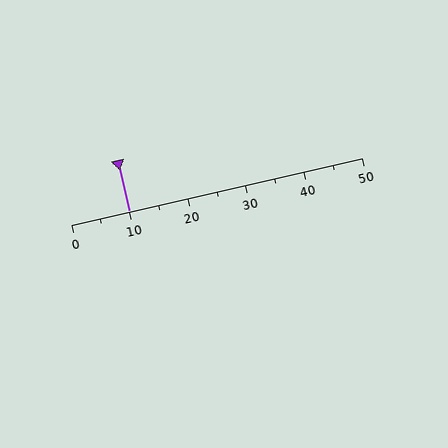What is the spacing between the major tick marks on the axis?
The major ticks are spaced 10 apart.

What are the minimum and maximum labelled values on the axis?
The axis runs from 0 to 50.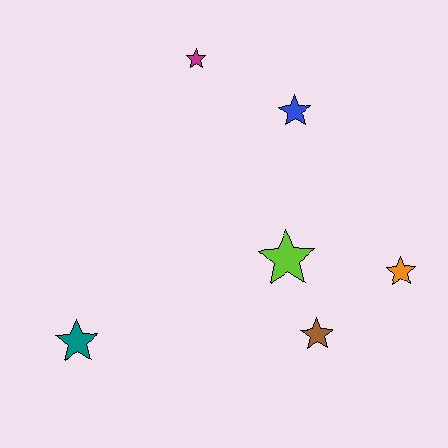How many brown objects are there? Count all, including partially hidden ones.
There is 1 brown object.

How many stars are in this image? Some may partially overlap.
There are 6 stars.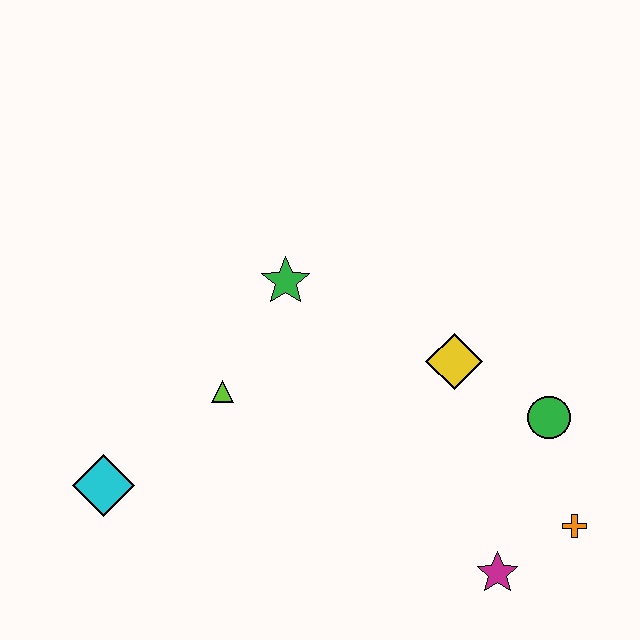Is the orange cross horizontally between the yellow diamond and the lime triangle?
No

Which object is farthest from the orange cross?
The cyan diamond is farthest from the orange cross.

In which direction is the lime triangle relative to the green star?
The lime triangle is below the green star.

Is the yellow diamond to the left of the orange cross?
Yes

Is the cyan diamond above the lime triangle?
No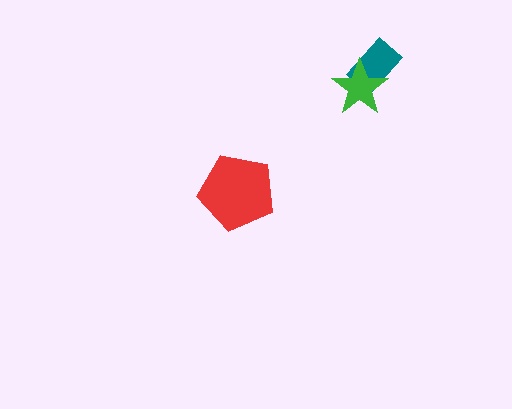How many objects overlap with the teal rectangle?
1 object overlaps with the teal rectangle.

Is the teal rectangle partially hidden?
Yes, it is partially covered by another shape.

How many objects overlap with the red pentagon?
0 objects overlap with the red pentagon.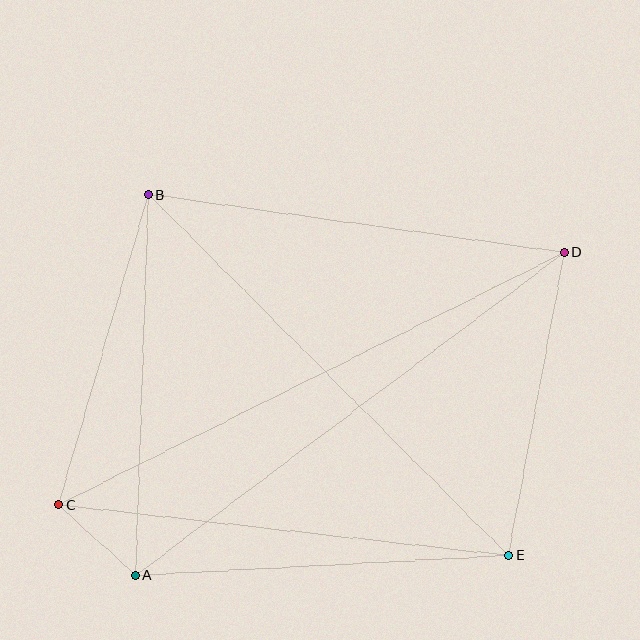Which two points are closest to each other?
Points A and C are closest to each other.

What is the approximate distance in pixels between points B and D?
The distance between B and D is approximately 420 pixels.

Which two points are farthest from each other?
Points C and D are farthest from each other.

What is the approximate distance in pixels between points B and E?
The distance between B and E is approximately 510 pixels.